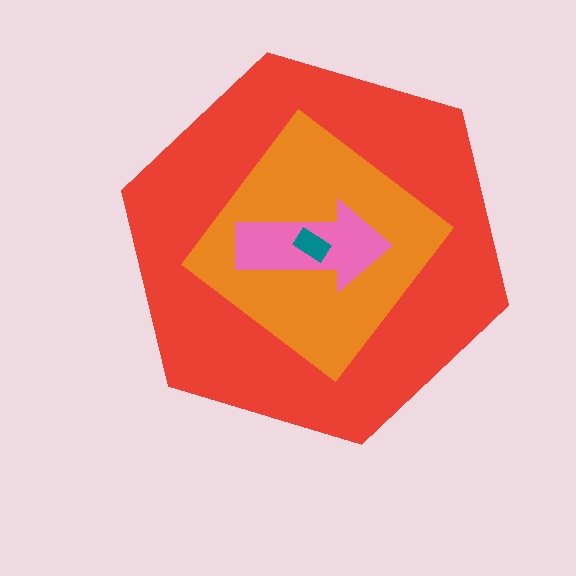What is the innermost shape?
The teal rectangle.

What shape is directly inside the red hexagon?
The orange diamond.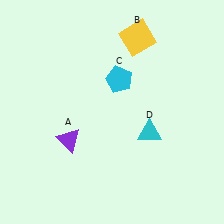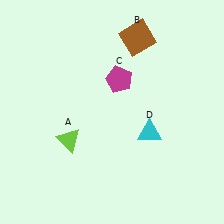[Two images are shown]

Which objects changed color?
A changed from purple to lime. B changed from yellow to brown. C changed from cyan to magenta.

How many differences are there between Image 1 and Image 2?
There are 3 differences between the two images.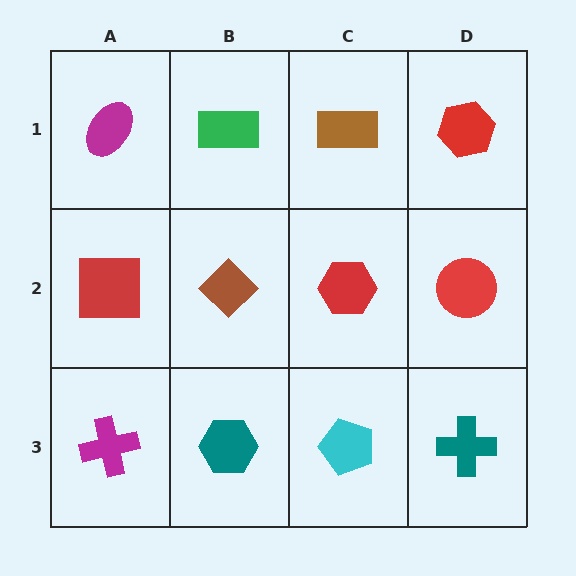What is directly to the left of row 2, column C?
A brown diamond.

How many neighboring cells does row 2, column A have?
3.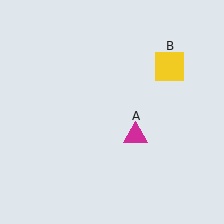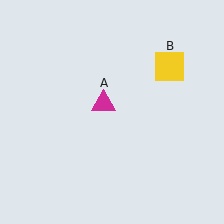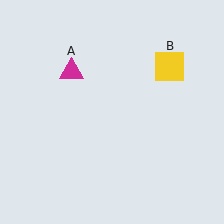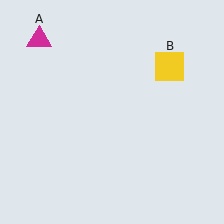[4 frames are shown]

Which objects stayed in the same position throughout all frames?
Yellow square (object B) remained stationary.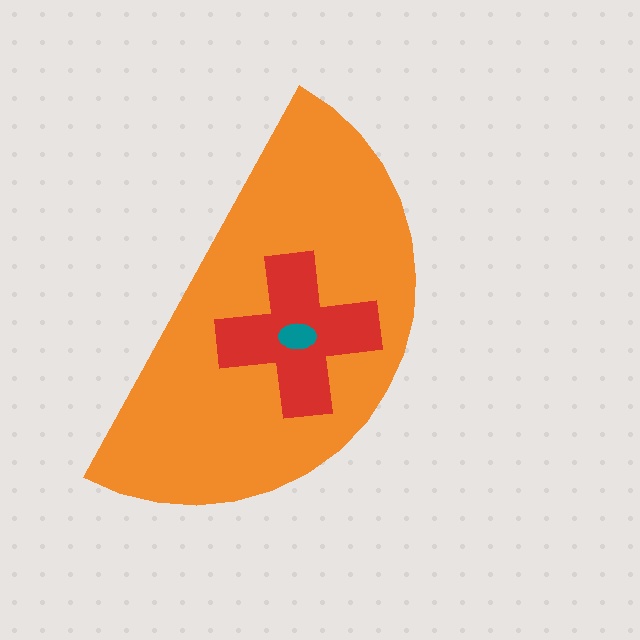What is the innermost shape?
The teal ellipse.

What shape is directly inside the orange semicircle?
The red cross.